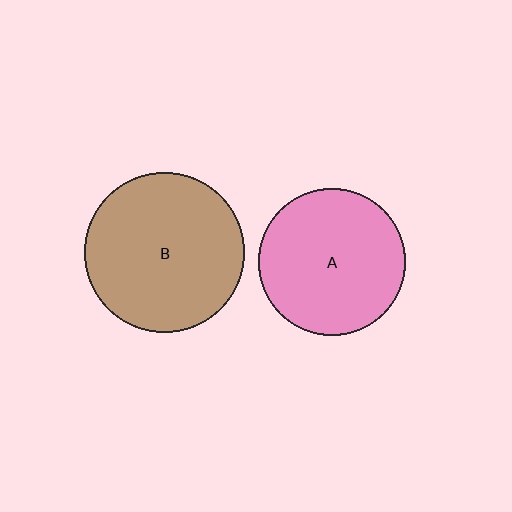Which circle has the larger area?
Circle B (brown).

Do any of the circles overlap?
No, none of the circles overlap.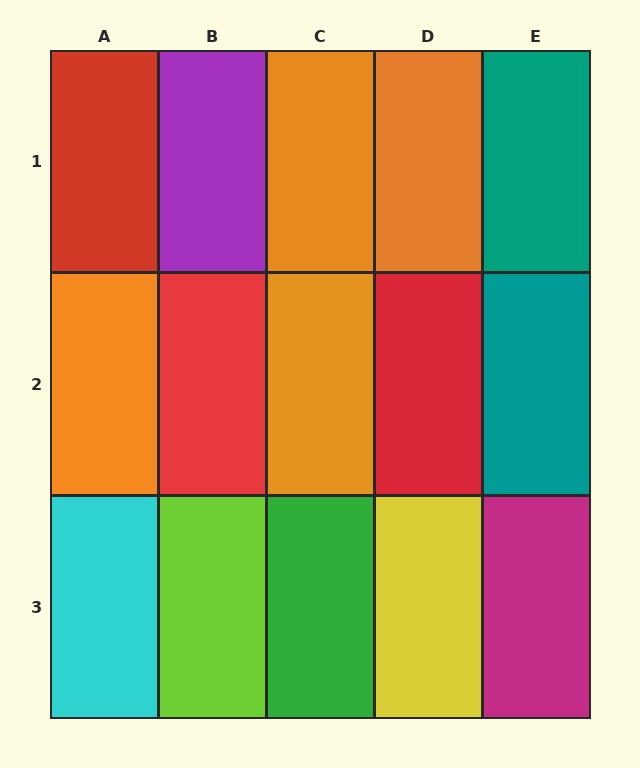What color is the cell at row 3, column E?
Magenta.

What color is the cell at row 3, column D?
Yellow.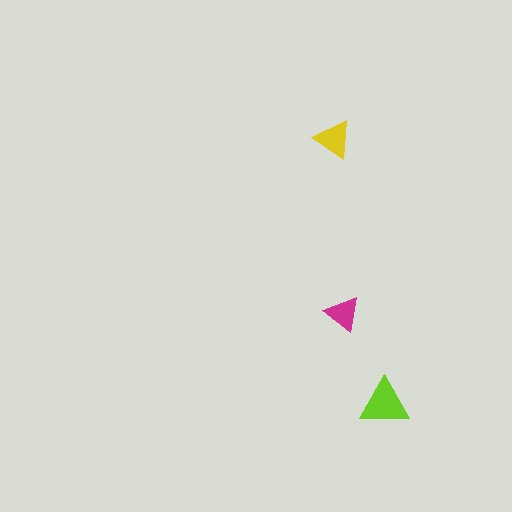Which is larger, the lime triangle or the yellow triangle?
The lime one.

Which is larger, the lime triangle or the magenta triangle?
The lime one.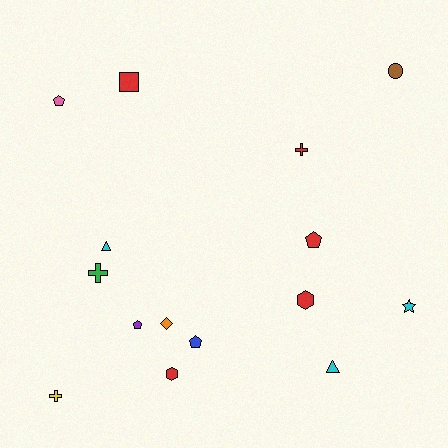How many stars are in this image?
There is 1 star.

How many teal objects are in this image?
There are no teal objects.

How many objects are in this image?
There are 15 objects.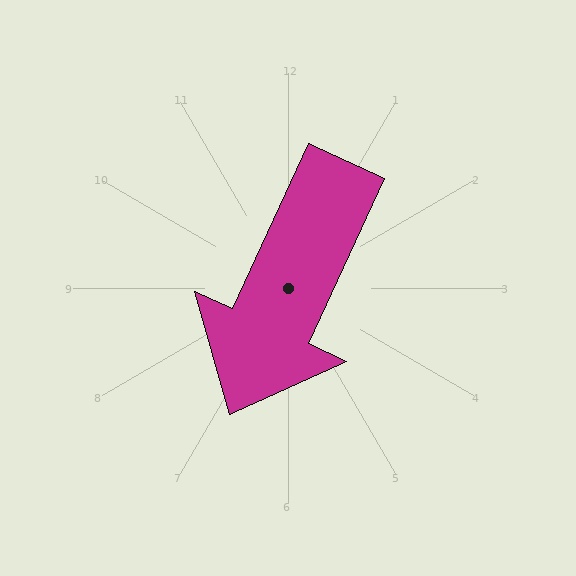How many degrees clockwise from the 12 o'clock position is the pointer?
Approximately 205 degrees.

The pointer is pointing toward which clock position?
Roughly 7 o'clock.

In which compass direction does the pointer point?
Southwest.